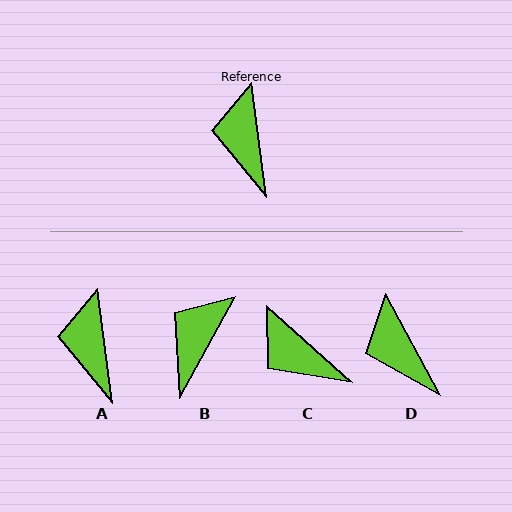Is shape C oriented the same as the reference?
No, it is off by about 41 degrees.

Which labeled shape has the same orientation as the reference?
A.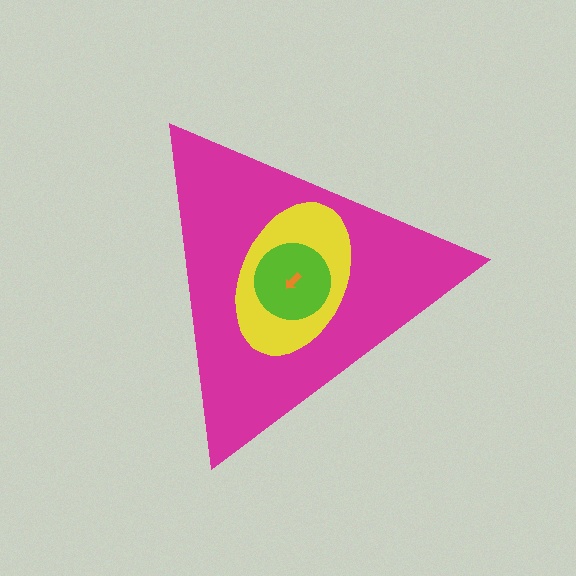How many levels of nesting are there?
4.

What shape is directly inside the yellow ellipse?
The lime circle.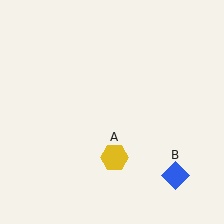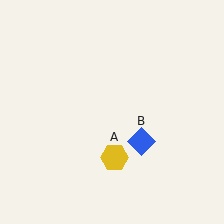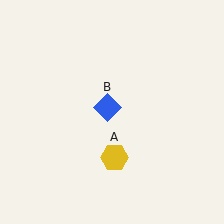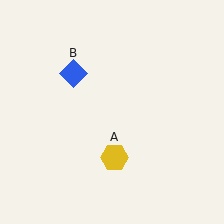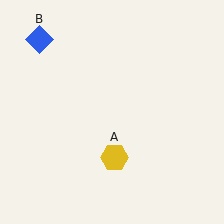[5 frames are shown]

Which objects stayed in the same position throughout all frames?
Yellow hexagon (object A) remained stationary.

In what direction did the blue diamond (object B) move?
The blue diamond (object B) moved up and to the left.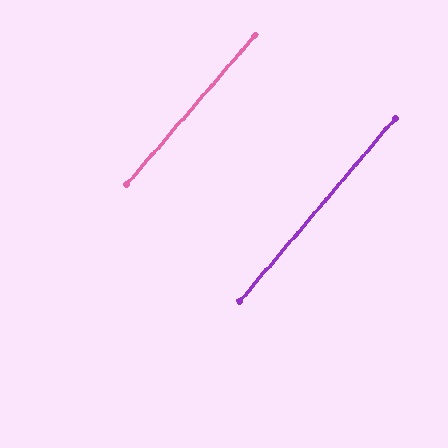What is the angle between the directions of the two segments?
Approximately 0 degrees.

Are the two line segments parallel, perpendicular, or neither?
Parallel — their directions differ by only 0.4°.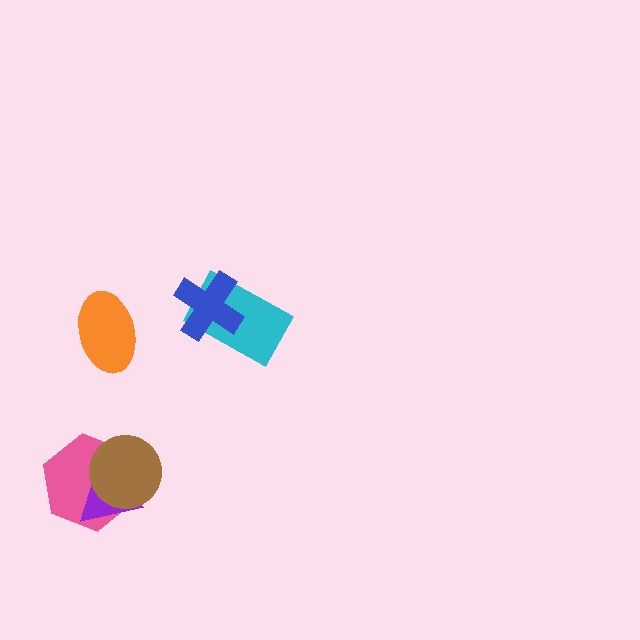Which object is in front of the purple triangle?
The brown circle is in front of the purple triangle.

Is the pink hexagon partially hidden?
Yes, it is partially covered by another shape.